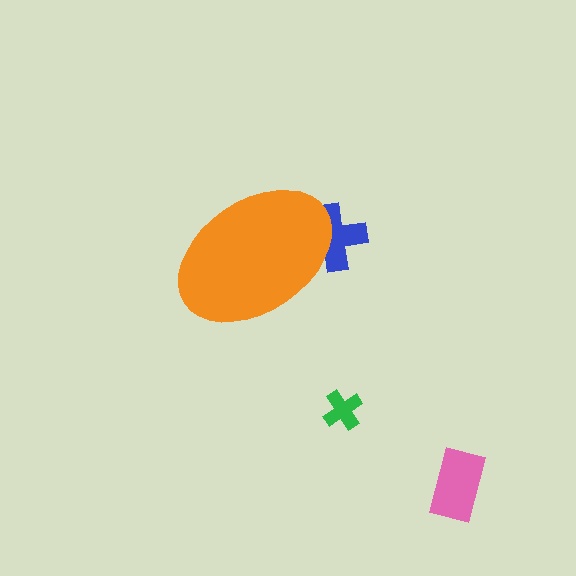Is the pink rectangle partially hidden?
No, the pink rectangle is fully visible.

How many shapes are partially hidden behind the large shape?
1 shape is partially hidden.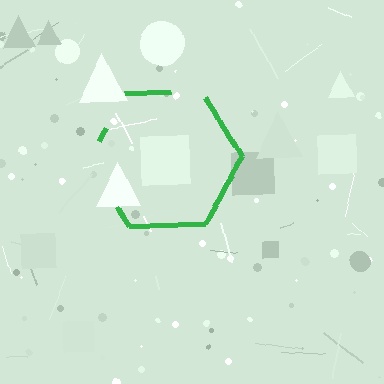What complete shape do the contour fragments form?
The contour fragments form a hexagon.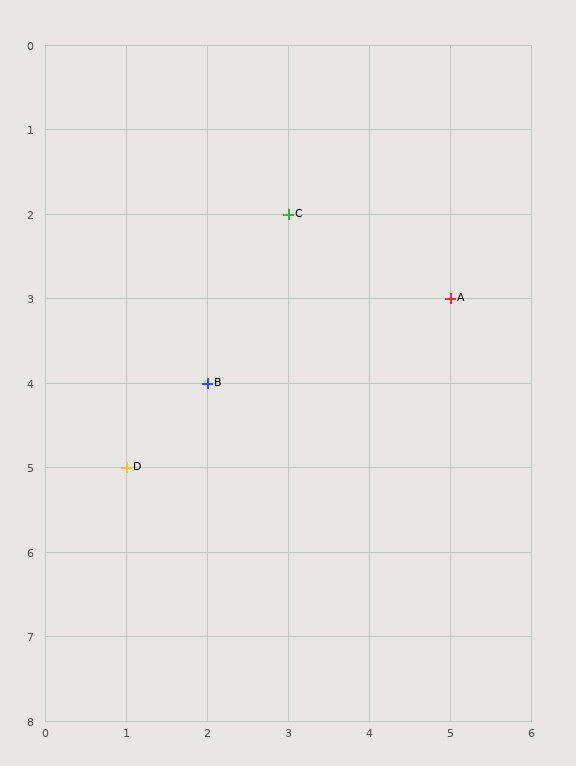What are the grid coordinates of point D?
Point D is at grid coordinates (1, 5).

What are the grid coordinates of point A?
Point A is at grid coordinates (5, 3).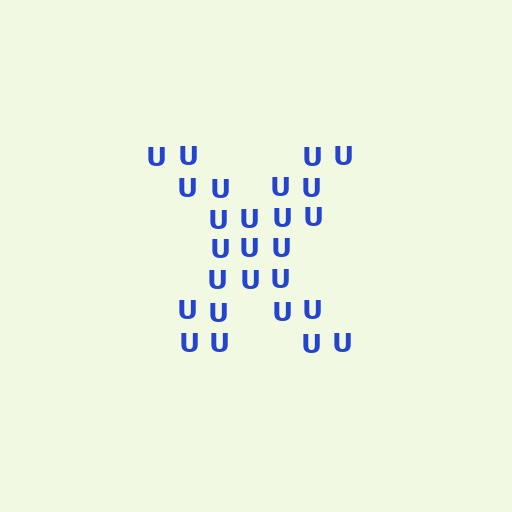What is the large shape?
The large shape is the letter X.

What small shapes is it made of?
It is made of small letter U's.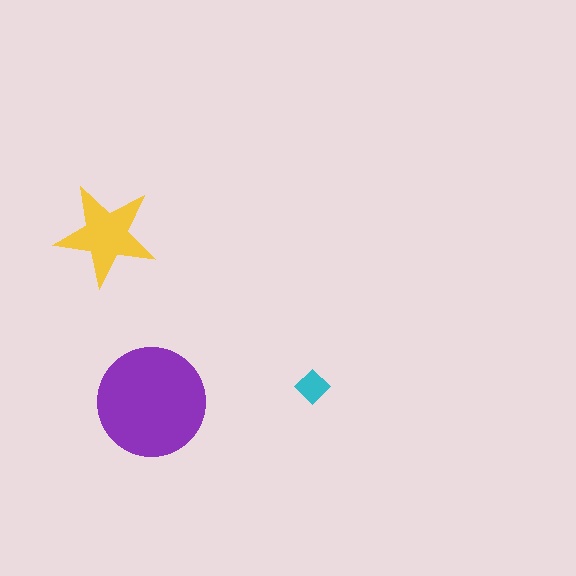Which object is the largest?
The purple circle.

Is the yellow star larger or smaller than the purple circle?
Smaller.